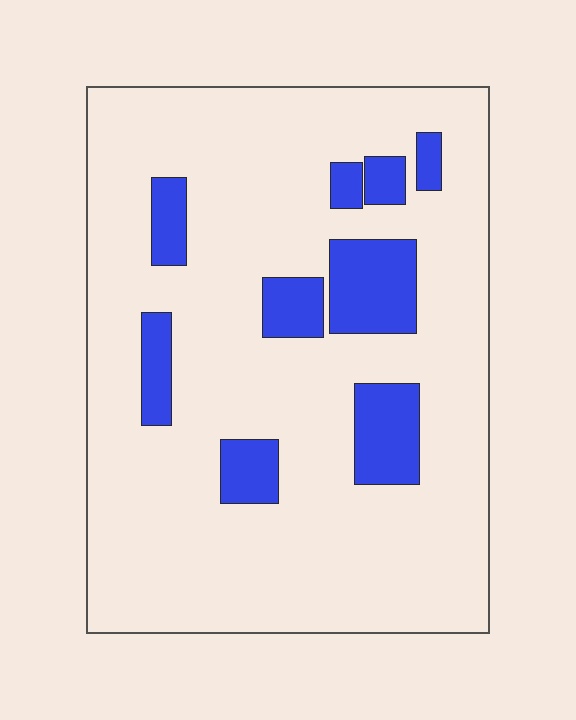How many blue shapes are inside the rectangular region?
9.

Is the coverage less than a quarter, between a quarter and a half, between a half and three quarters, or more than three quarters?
Less than a quarter.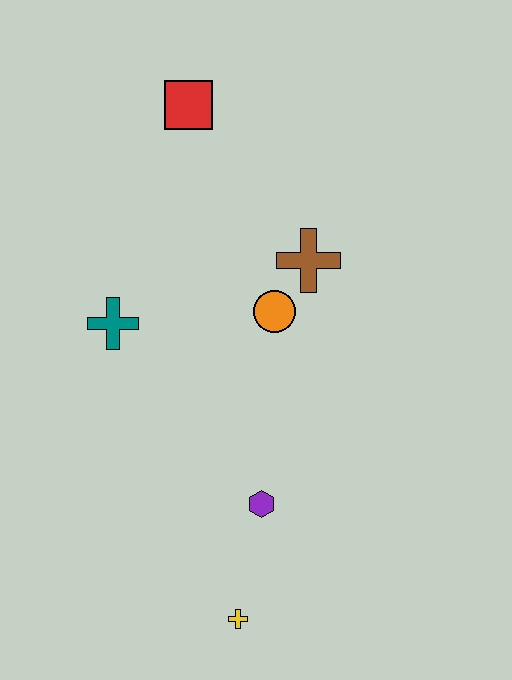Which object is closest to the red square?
The brown cross is closest to the red square.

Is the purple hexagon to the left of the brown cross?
Yes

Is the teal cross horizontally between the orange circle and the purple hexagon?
No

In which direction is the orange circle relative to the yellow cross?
The orange circle is above the yellow cross.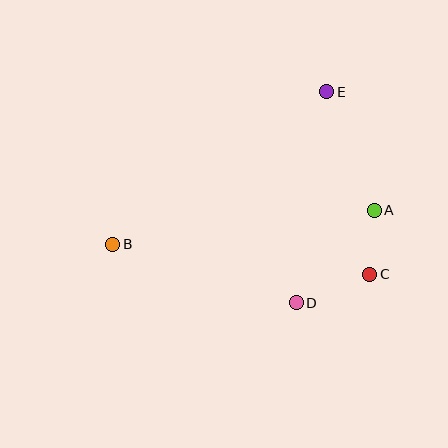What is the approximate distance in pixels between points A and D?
The distance between A and D is approximately 121 pixels.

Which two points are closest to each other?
Points A and C are closest to each other.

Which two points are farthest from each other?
Points A and B are farthest from each other.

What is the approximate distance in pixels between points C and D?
The distance between C and D is approximately 79 pixels.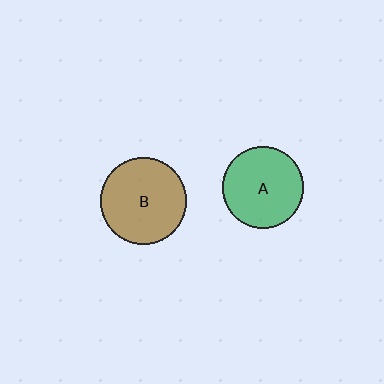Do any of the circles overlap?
No, none of the circles overlap.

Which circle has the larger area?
Circle B (brown).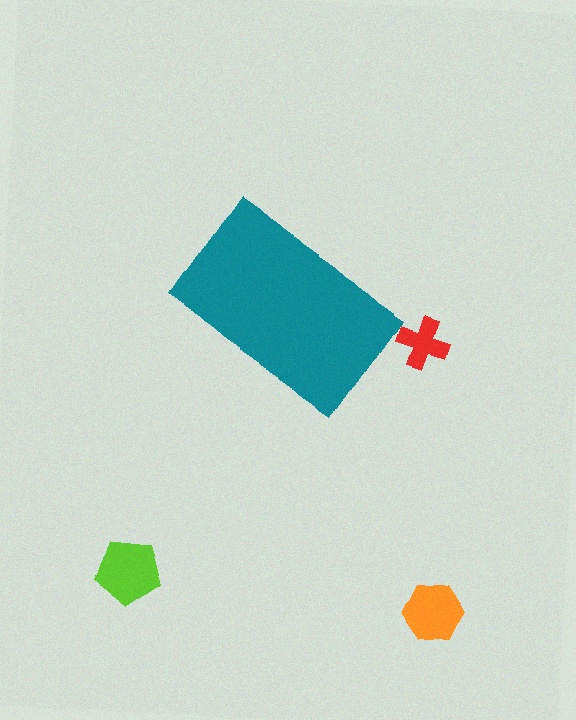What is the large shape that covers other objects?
A teal rectangle.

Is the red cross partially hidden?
No, the red cross is fully visible.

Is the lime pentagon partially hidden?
No, the lime pentagon is fully visible.